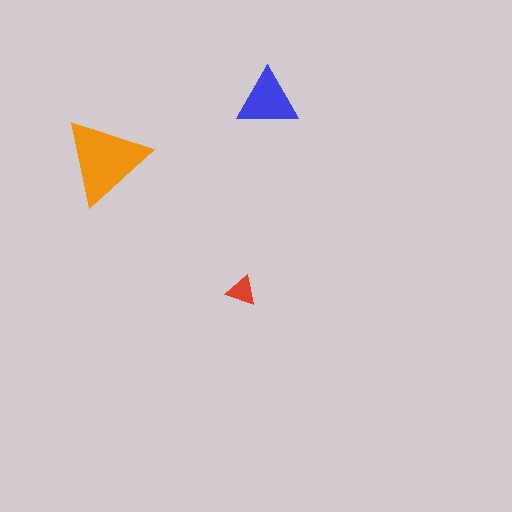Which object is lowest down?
The red triangle is bottommost.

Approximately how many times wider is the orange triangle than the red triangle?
About 3 times wider.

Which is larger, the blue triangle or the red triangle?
The blue one.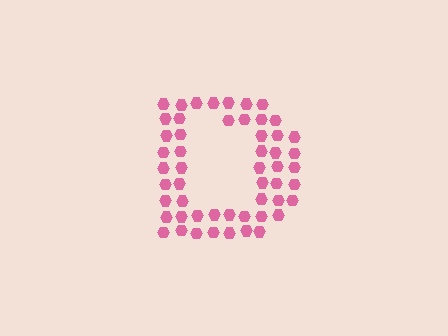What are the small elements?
The small elements are hexagons.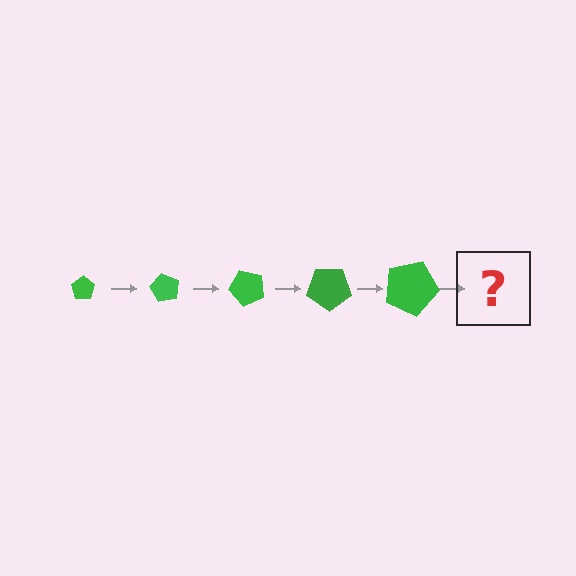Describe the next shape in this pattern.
It should be a pentagon, larger than the previous one and rotated 300 degrees from the start.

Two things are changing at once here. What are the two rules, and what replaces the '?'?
The two rules are that the pentagon grows larger each step and it rotates 60 degrees each step. The '?' should be a pentagon, larger than the previous one and rotated 300 degrees from the start.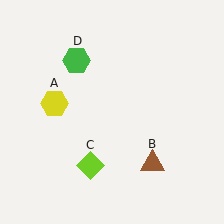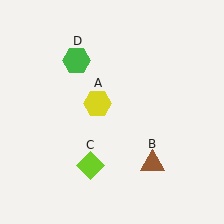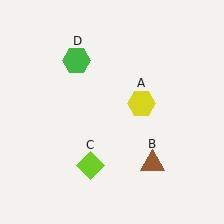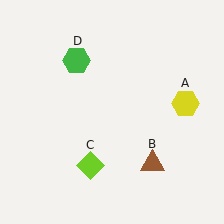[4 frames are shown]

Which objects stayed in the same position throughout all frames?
Brown triangle (object B) and lime diamond (object C) and green hexagon (object D) remained stationary.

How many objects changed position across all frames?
1 object changed position: yellow hexagon (object A).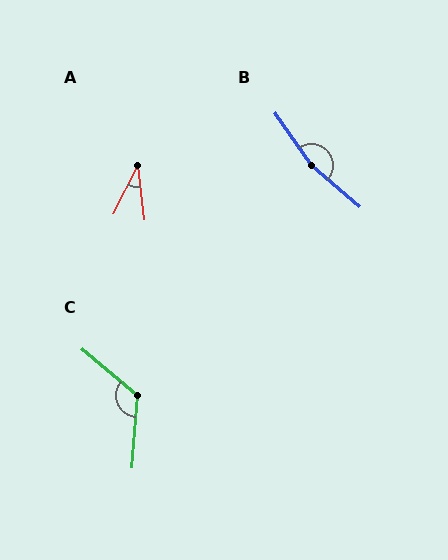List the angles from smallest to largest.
A (34°), C (126°), B (165°).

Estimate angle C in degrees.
Approximately 126 degrees.